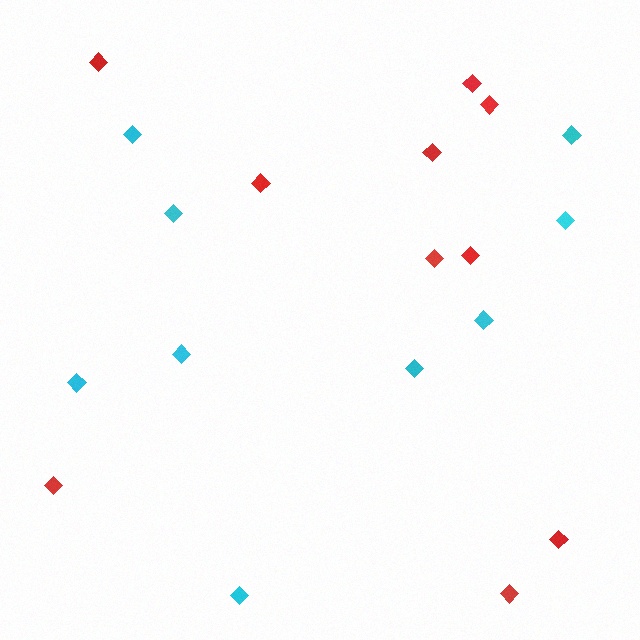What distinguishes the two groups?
There are 2 groups: one group of red diamonds (10) and one group of cyan diamonds (9).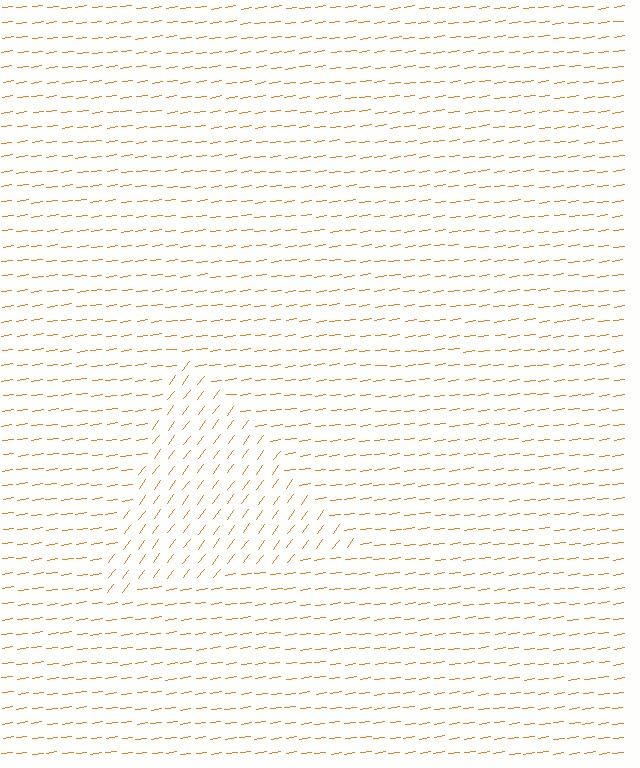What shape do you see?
I see a triangle.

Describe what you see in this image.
The image is filled with small orange line segments. A triangle region in the image has lines oriented differently from the surrounding lines, creating a visible texture boundary.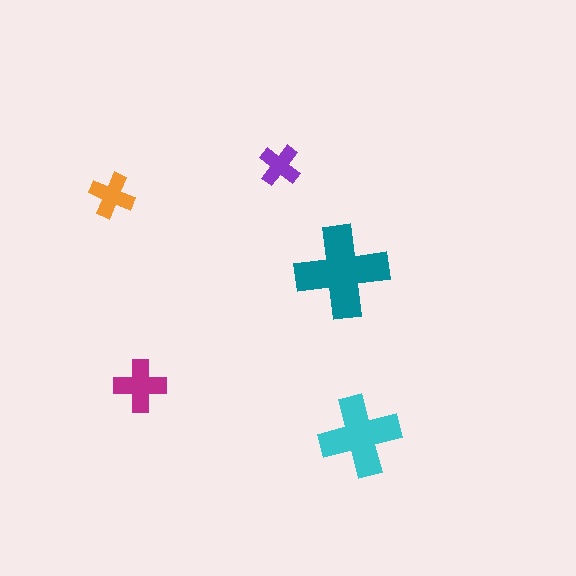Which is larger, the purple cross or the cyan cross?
The cyan one.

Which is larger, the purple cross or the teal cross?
The teal one.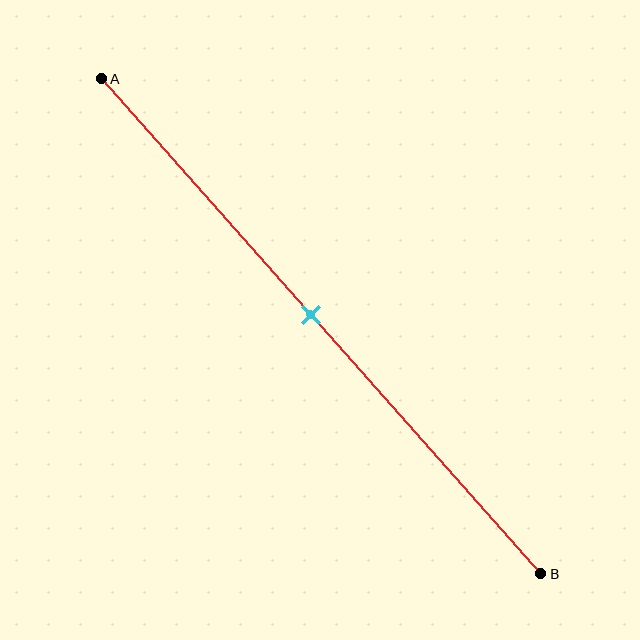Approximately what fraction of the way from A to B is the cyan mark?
The cyan mark is approximately 50% of the way from A to B.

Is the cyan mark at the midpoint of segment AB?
Yes, the mark is approximately at the midpoint.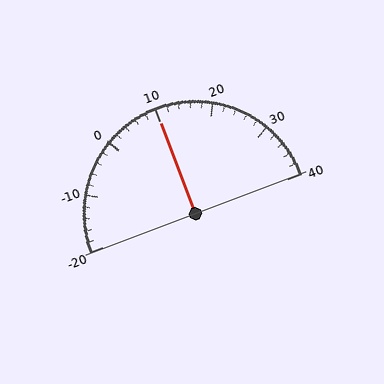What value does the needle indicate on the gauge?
The needle indicates approximately 10.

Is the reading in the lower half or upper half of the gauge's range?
The reading is in the upper half of the range (-20 to 40).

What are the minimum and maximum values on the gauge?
The gauge ranges from -20 to 40.